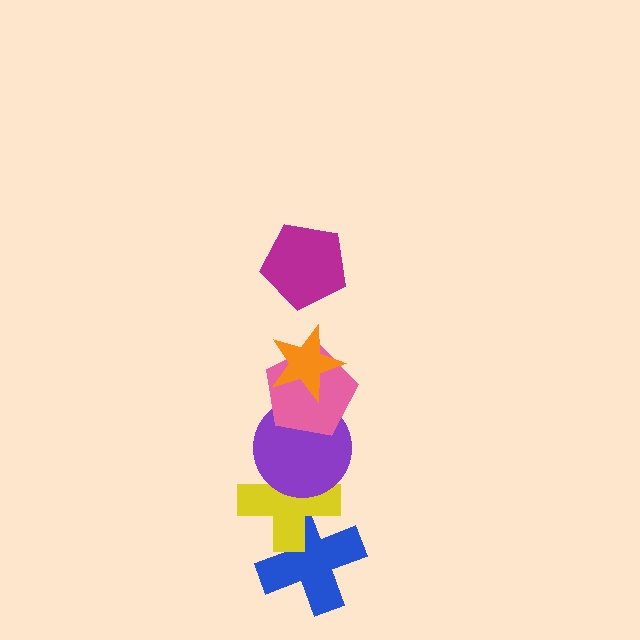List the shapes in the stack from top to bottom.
From top to bottom: the magenta pentagon, the orange star, the pink pentagon, the purple circle, the yellow cross, the blue cross.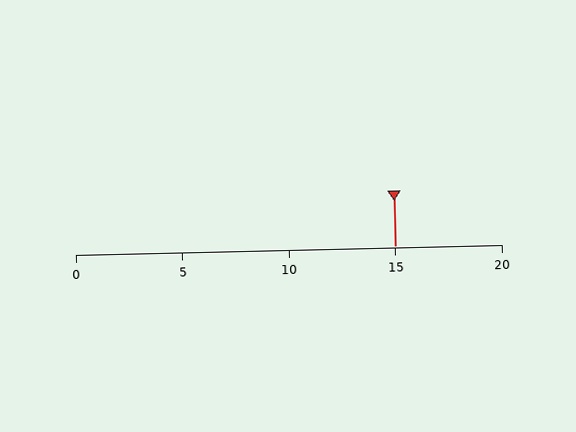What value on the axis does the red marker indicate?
The marker indicates approximately 15.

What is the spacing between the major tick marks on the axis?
The major ticks are spaced 5 apart.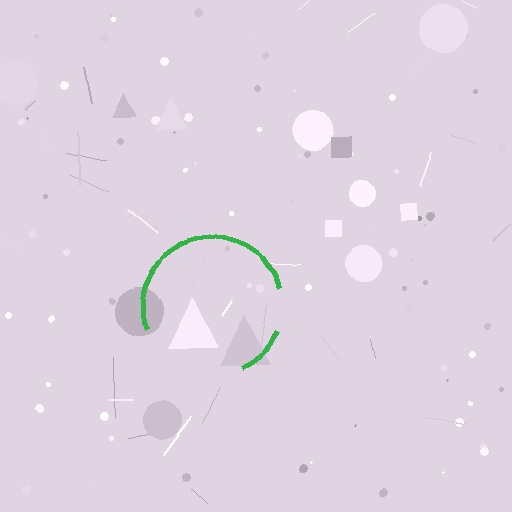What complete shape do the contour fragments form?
The contour fragments form a circle.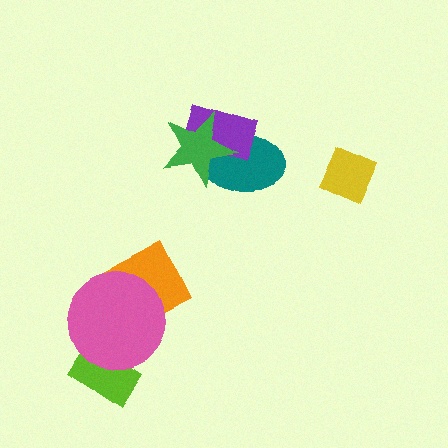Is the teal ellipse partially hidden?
Yes, it is partially covered by another shape.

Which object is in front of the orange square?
The pink circle is in front of the orange square.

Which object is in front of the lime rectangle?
The pink circle is in front of the lime rectangle.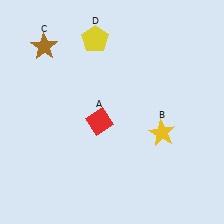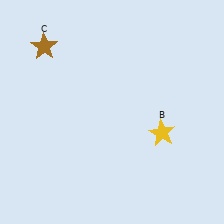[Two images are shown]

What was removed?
The yellow pentagon (D), the red diamond (A) were removed in Image 2.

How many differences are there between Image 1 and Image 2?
There are 2 differences between the two images.